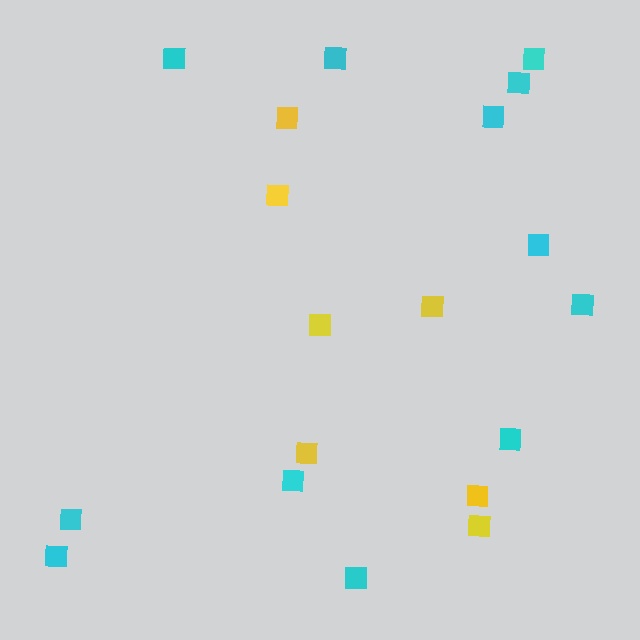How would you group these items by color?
There are 2 groups: one group of yellow squares (7) and one group of cyan squares (12).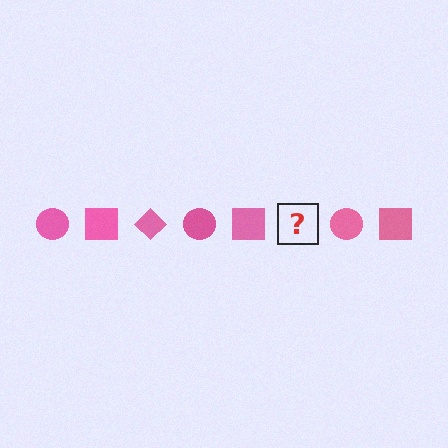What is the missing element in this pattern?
The missing element is a pink diamond.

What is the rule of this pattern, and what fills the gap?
The rule is that the pattern cycles through circle, square, diamond shapes in pink. The gap should be filled with a pink diamond.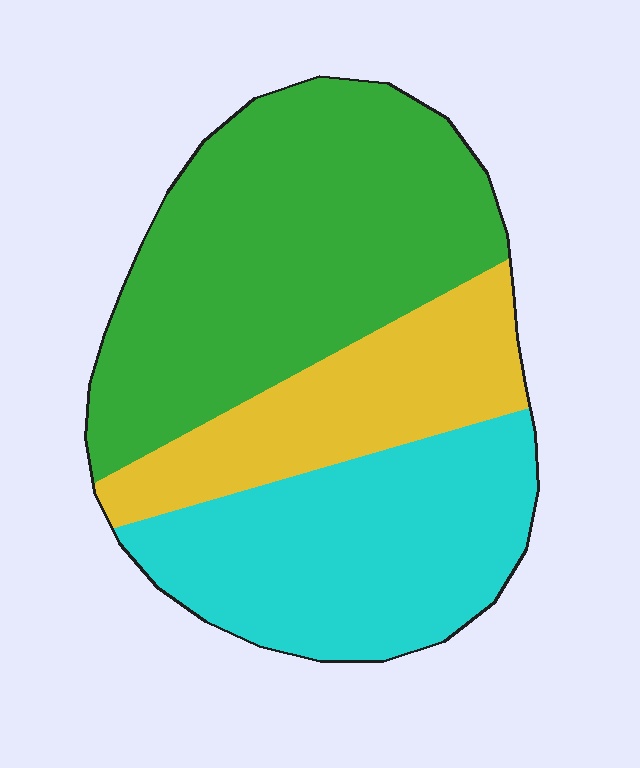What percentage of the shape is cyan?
Cyan covers roughly 30% of the shape.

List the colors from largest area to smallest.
From largest to smallest: green, cyan, yellow.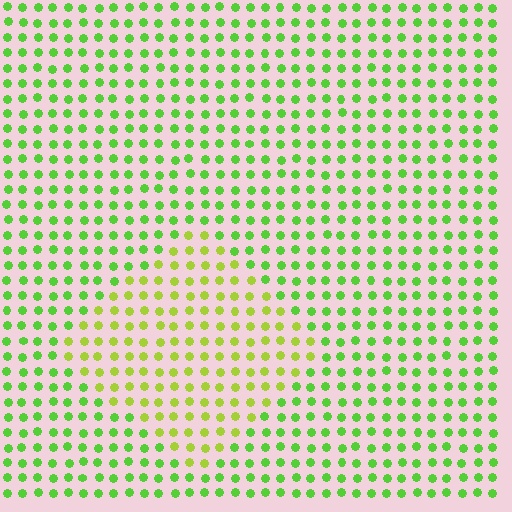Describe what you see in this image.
The image is filled with small lime elements in a uniform arrangement. A diamond-shaped region is visible where the elements are tinted to a slightly different hue, forming a subtle color boundary.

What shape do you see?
I see a diamond.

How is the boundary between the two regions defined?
The boundary is defined purely by a slight shift in hue (about 31 degrees). Spacing, size, and orientation are identical on both sides.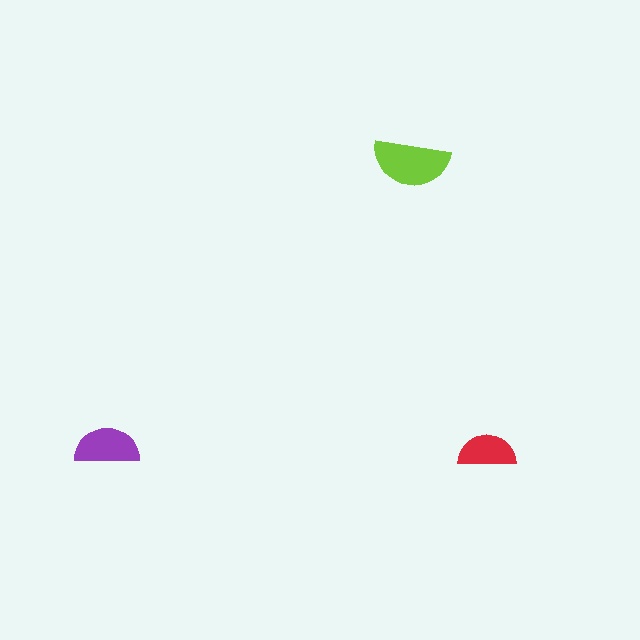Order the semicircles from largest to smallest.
the lime one, the purple one, the red one.